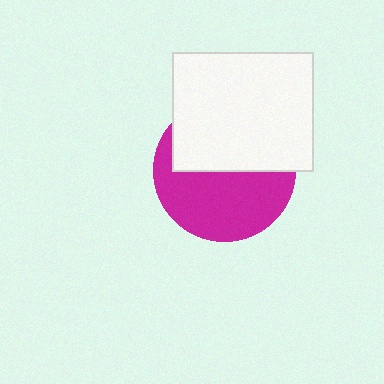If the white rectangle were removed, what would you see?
You would see the complete magenta circle.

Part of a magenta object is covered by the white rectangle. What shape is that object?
It is a circle.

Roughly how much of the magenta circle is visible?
About half of it is visible (roughly 53%).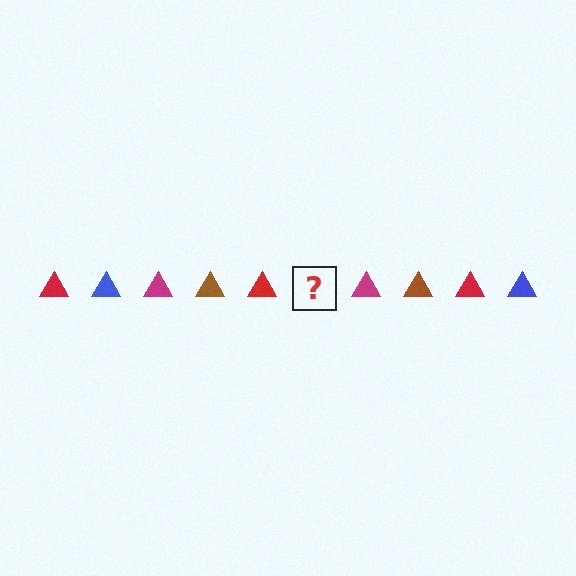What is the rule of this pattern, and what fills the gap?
The rule is that the pattern cycles through red, blue, magenta, brown triangles. The gap should be filled with a blue triangle.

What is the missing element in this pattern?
The missing element is a blue triangle.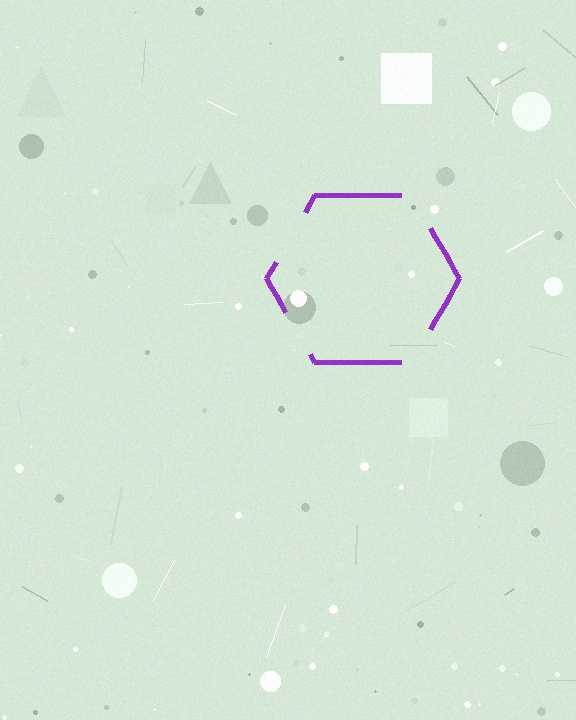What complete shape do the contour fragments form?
The contour fragments form a hexagon.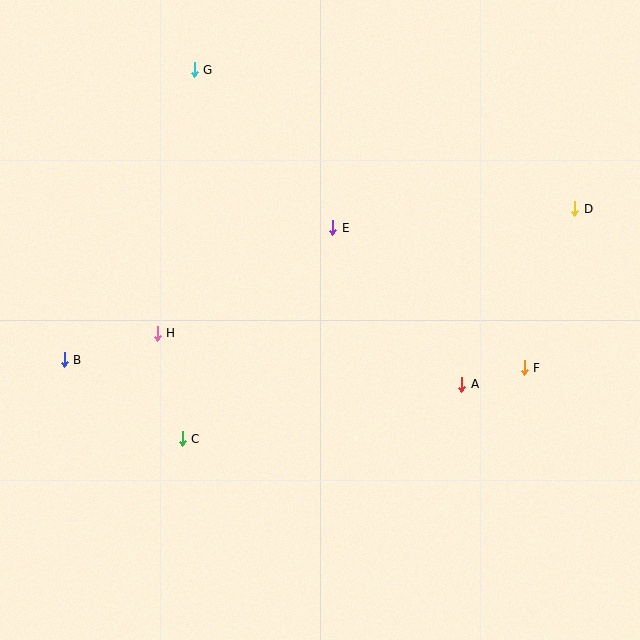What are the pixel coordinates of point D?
Point D is at (575, 209).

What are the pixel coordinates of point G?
Point G is at (194, 70).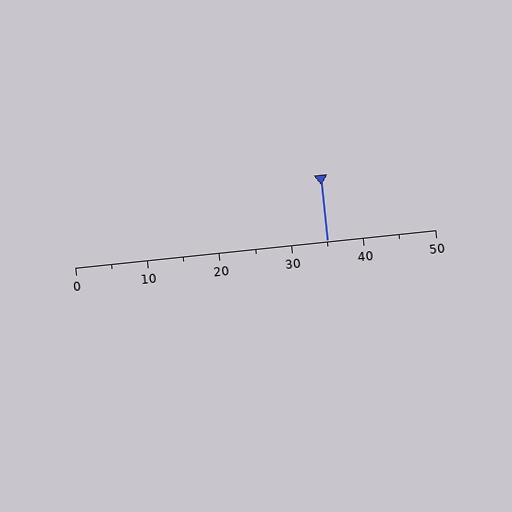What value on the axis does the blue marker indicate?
The marker indicates approximately 35.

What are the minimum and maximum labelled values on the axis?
The axis runs from 0 to 50.